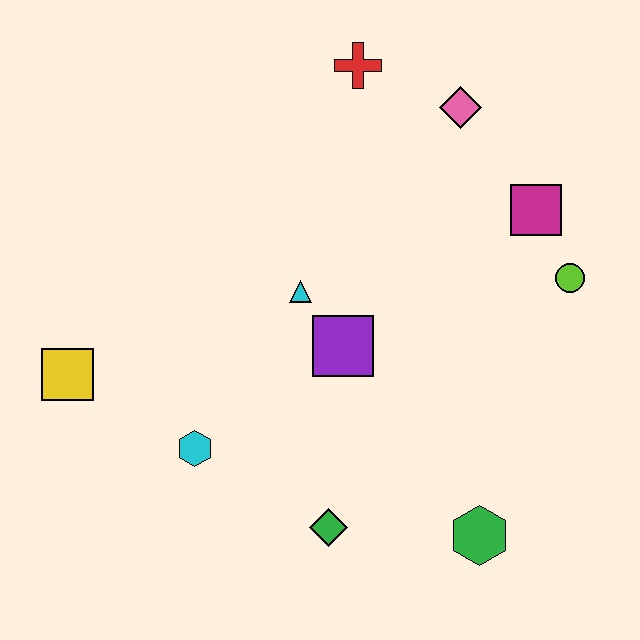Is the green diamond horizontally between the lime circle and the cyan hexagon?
Yes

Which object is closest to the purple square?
The cyan triangle is closest to the purple square.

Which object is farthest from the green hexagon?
The red cross is farthest from the green hexagon.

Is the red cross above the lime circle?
Yes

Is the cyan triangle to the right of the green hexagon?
No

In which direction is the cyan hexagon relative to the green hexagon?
The cyan hexagon is to the left of the green hexagon.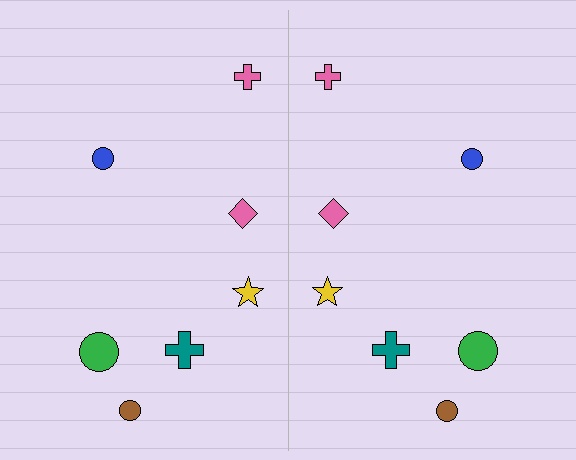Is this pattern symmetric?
Yes, this pattern has bilateral (reflection) symmetry.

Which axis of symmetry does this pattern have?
The pattern has a vertical axis of symmetry running through the center of the image.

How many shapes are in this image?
There are 14 shapes in this image.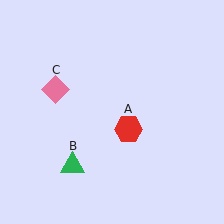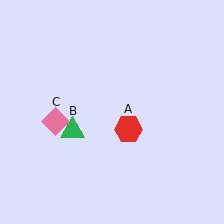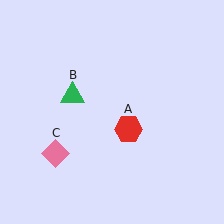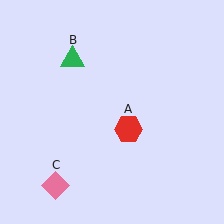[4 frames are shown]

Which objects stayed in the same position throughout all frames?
Red hexagon (object A) remained stationary.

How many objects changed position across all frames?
2 objects changed position: green triangle (object B), pink diamond (object C).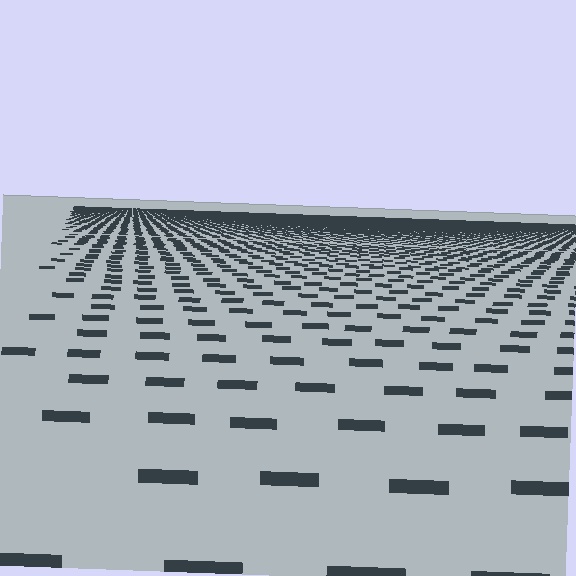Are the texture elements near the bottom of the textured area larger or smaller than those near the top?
Larger. Near the bottom, elements are closer to the viewer and appear at a bigger on-screen size.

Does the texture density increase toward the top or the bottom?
Density increases toward the top.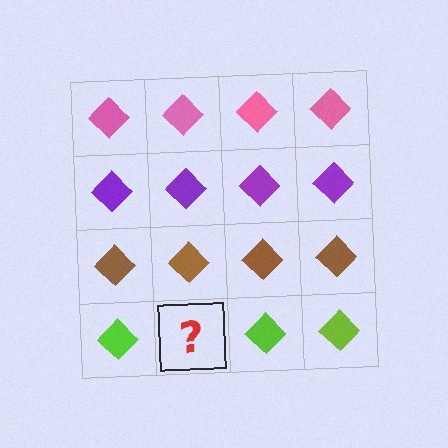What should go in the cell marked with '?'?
The missing cell should contain a lime diamond.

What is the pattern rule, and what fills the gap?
The rule is that each row has a consistent color. The gap should be filled with a lime diamond.